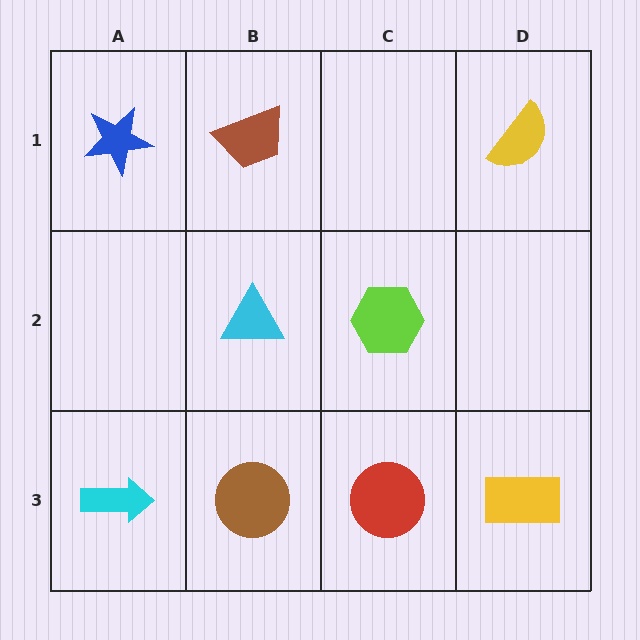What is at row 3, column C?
A red circle.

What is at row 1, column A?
A blue star.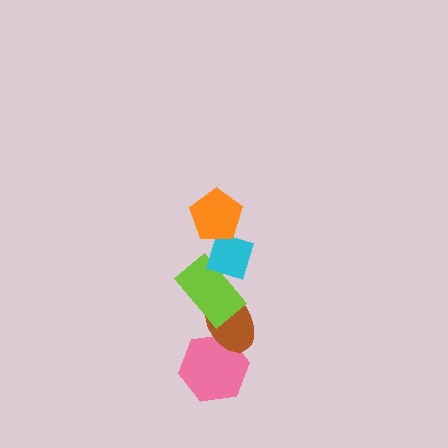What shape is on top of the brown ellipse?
The lime rectangle is on top of the brown ellipse.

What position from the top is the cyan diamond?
The cyan diamond is 2nd from the top.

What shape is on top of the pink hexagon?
The brown ellipse is on top of the pink hexagon.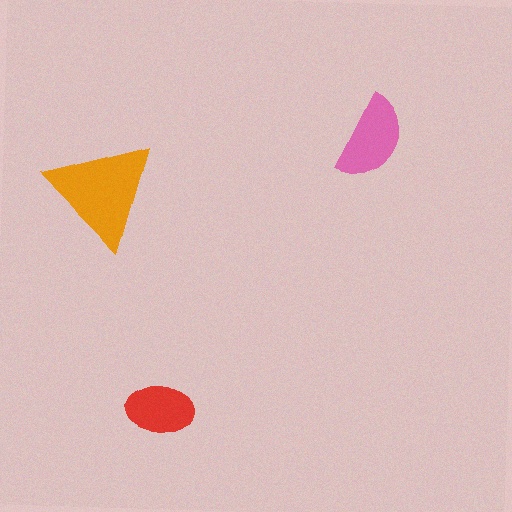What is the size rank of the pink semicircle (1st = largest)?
2nd.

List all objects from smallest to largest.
The red ellipse, the pink semicircle, the orange triangle.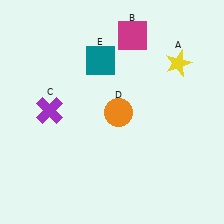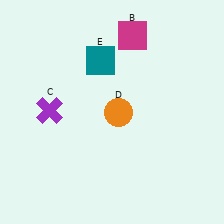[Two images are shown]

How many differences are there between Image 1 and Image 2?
There is 1 difference between the two images.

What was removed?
The yellow star (A) was removed in Image 2.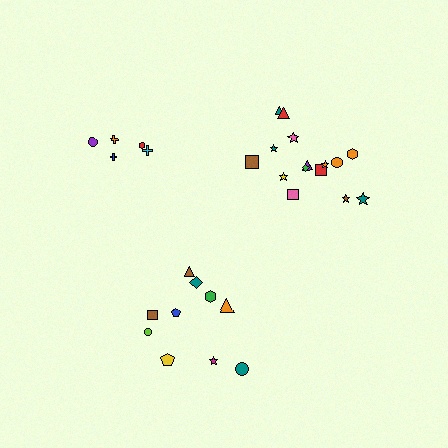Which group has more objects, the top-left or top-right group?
The top-right group.